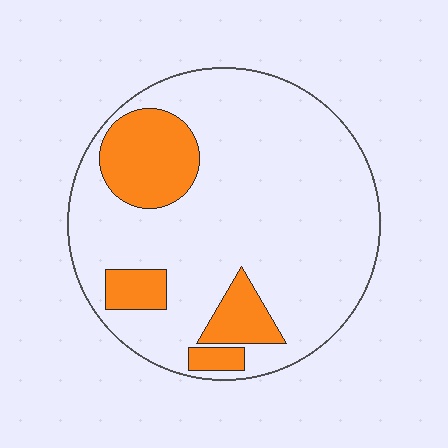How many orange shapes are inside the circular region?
4.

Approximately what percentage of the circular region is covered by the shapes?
Approximately 20%.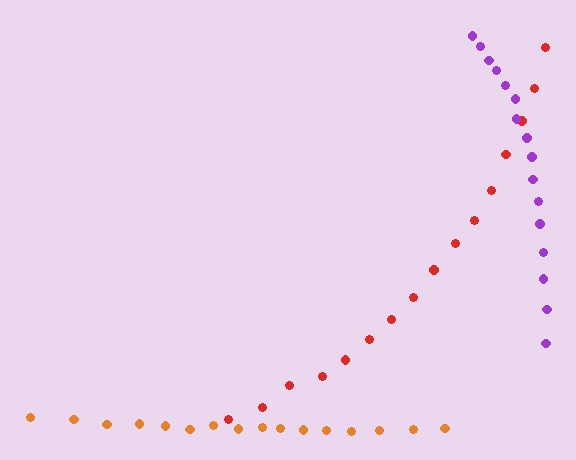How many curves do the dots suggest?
There are 3 distinct paths.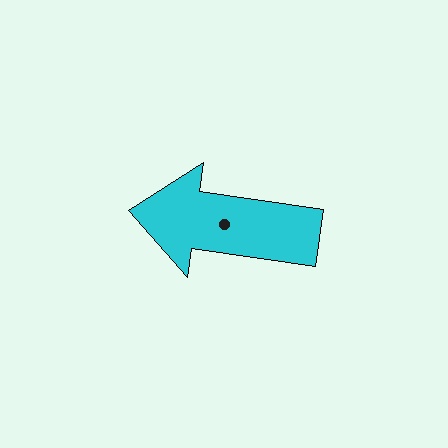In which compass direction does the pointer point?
West.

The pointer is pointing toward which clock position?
Roughly 9 o'clock.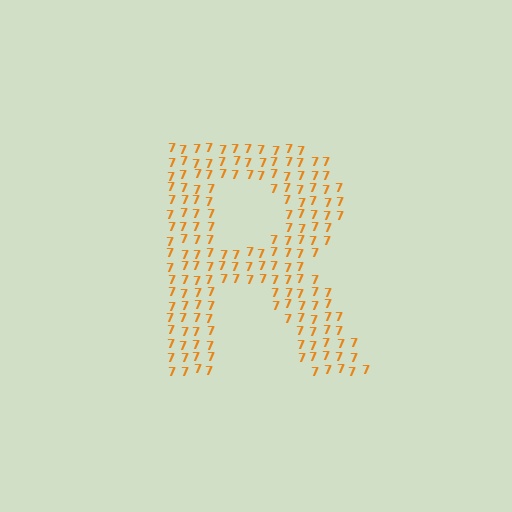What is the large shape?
The large shape is the letter R.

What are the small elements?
The small elements are digit 7's.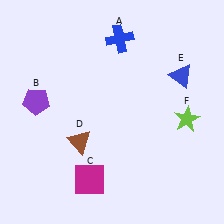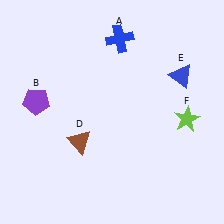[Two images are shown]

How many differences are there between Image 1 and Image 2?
There is 1 difference between the two images.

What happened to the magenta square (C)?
The magenta square (C) was removed in Image 2. It was in the bottom-left area of Image 1.